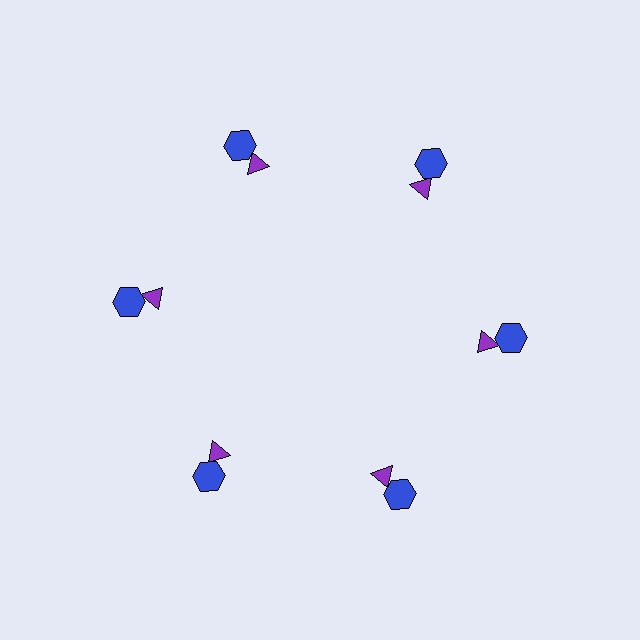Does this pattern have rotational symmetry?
Yes, this pattern has 6-fold rotational symmetry. It looks the same after rotating 60 degrees around the center.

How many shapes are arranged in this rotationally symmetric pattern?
There are 12 shapes, arranged in 6 groups of 2.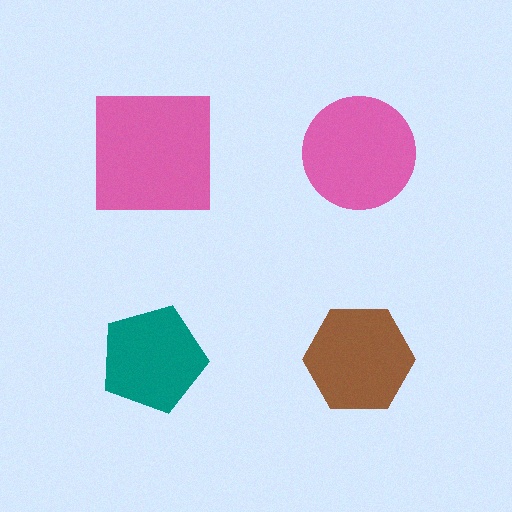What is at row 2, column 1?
A teal pentagon.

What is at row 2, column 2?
A brown hexagon.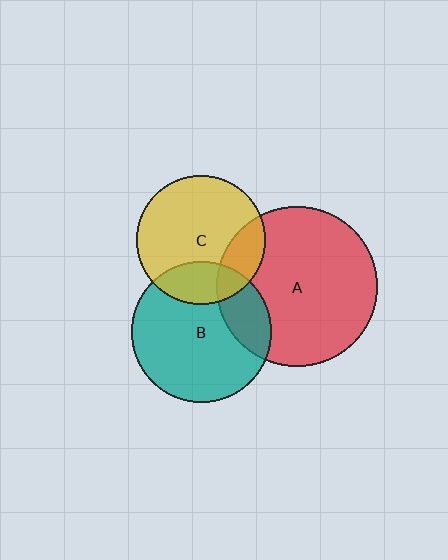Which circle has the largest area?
Circle A (red).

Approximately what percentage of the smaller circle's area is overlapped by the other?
Approximately 20%.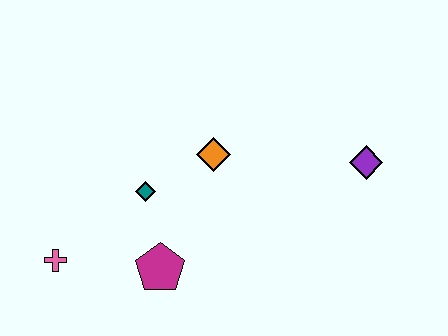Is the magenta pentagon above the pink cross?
No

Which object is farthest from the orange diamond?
The pink cross is farthest from the orange diamond.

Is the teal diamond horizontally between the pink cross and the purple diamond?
Yes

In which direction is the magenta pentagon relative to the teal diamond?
The magenta pentagon is below the teal diamond.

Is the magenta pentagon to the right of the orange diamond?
No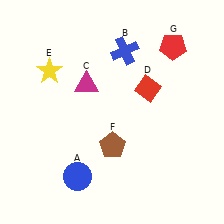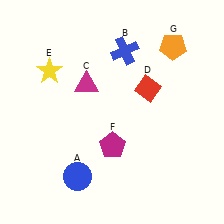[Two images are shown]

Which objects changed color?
F changed from brown to magenta. G changed from red to orange.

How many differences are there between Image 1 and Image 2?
There are 2 differences between the two images.